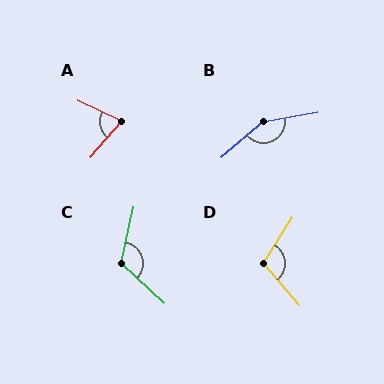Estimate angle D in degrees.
Approximately 108 degrees.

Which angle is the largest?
B, at approximately 149 degrees.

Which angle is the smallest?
A, at approximately 74 degrees.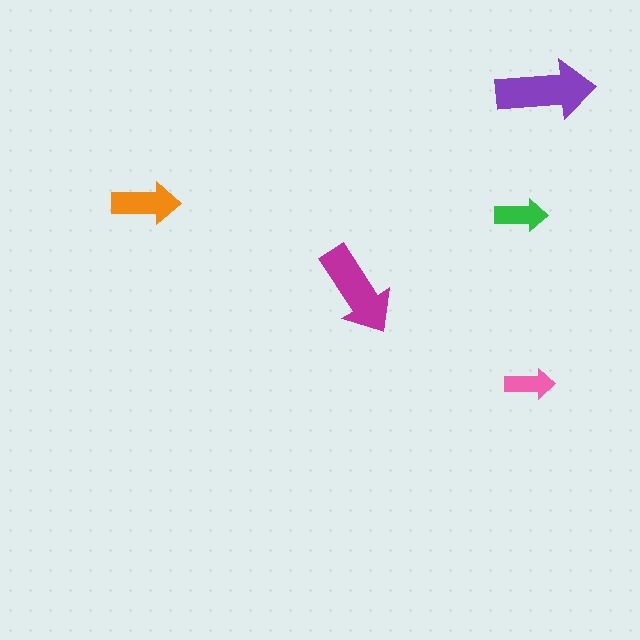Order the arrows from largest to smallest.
the purple one, the magenta one, the orange one, the green one, the pink one.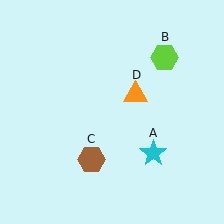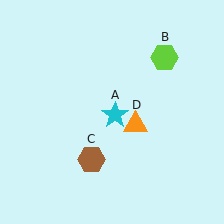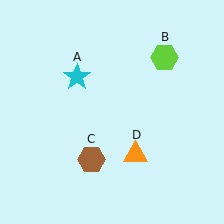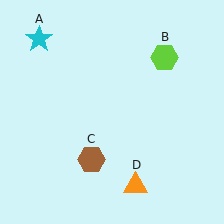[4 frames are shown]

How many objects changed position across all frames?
2 objects changed position: cyan star (object A), orange triangle (object D).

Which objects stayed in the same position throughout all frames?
Lime hexagon (object B) and brown hexagon (object C) remained stationary.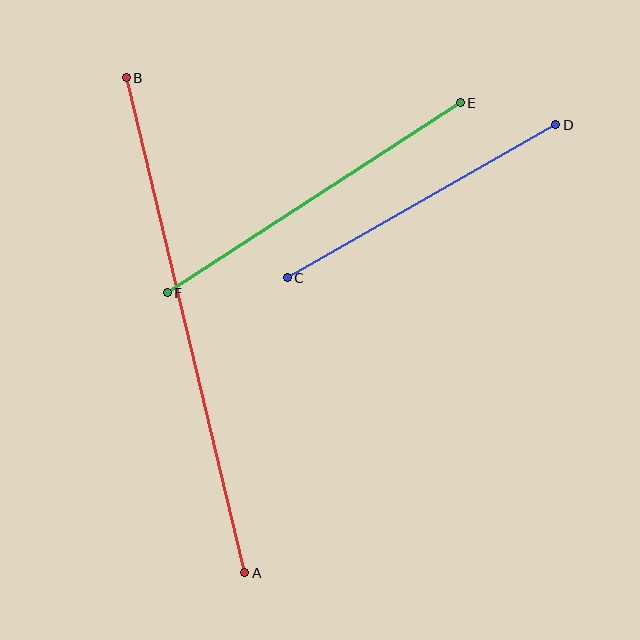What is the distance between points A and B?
The distance is approximately 509 pixels.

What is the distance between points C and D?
The distance is approximately 309 pixels.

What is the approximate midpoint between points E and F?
The midpoint is at approximately (314, 198) pixels.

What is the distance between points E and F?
The distance is approximately 349 pixels.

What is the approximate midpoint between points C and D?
The midpoint is at approximately (422, 201) pixels.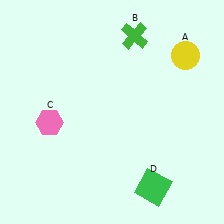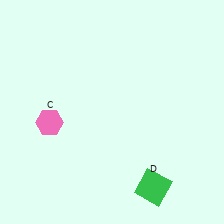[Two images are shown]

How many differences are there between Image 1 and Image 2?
There are 2 differences between the two images.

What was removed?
The yellow circle (A), the green cross (B) were removed in Image 2.